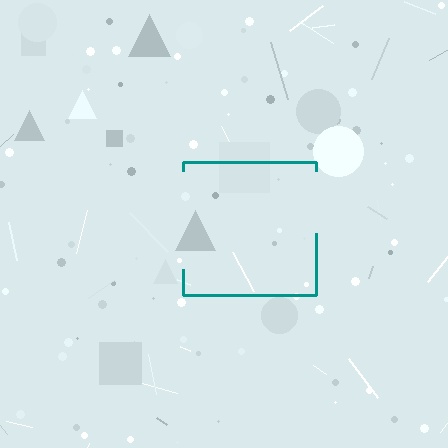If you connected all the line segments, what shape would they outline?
They would outline a square.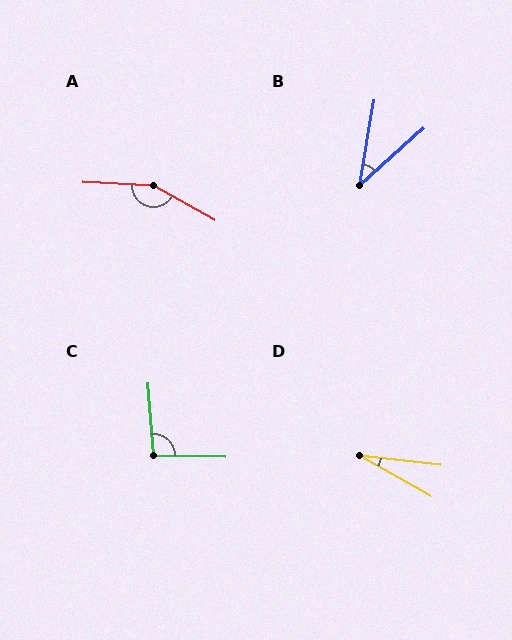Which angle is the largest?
A, at approximately 153 degrees.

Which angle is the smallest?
D, at approximately 23 degrees.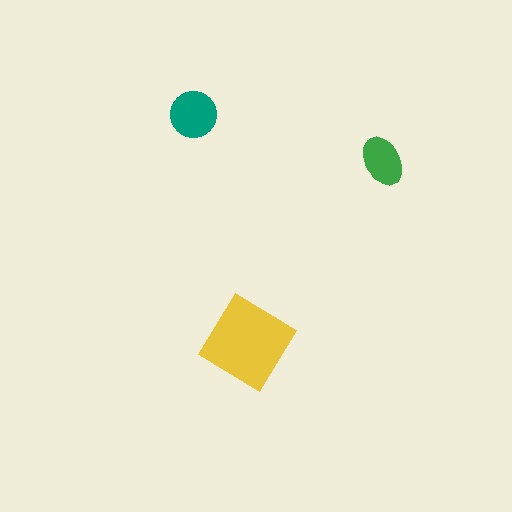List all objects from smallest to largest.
The green ellipse, the teal circle, the yellow diamond.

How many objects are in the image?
There are 3 objects in the image.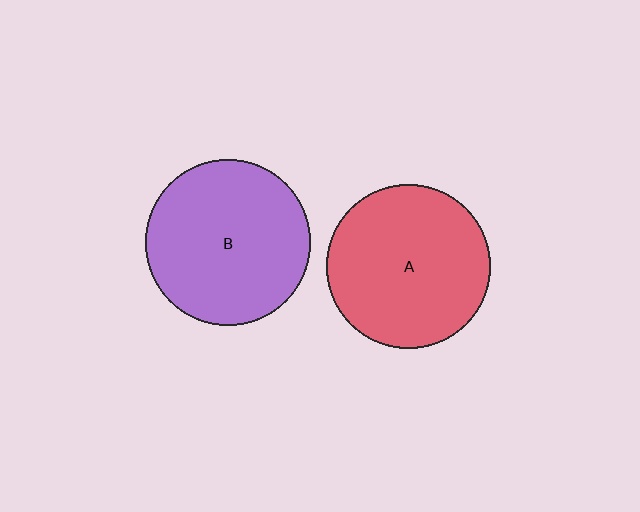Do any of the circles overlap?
No, none of the circles overlap.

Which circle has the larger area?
Circle B (purple).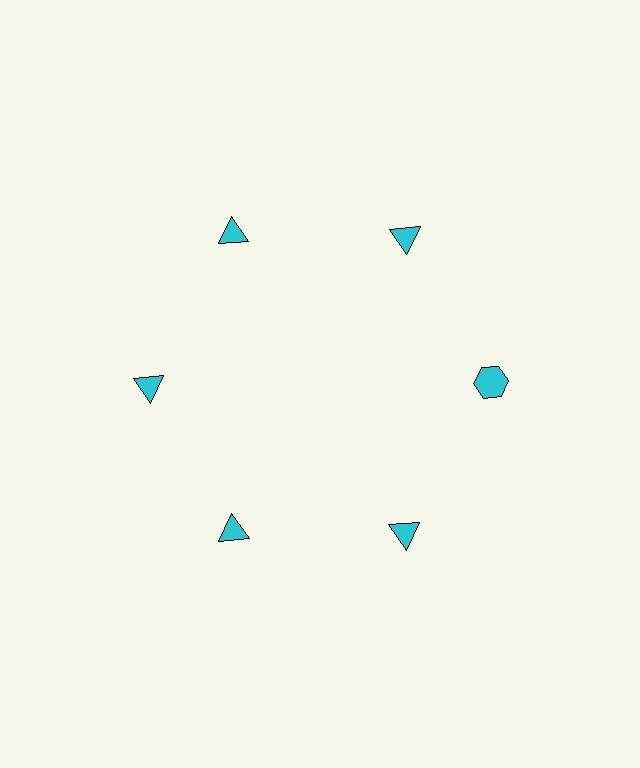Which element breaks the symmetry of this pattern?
The cyan hexagon at roughly the 3 o'clock position breaks the symmetry. All other shapes are cyan triangles.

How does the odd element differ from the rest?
It has a different shape: hexagon instead of triangle.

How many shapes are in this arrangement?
There are 6 shapes arranged in a ring pattern.